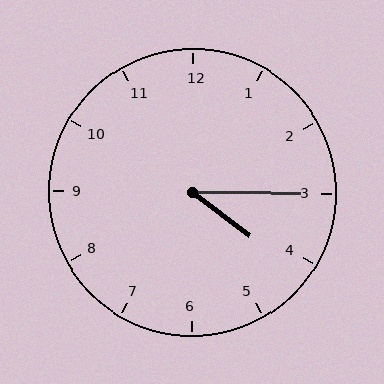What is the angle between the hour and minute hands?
Approximately 38 degrees.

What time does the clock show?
4:15.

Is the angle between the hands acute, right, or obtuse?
It is acute.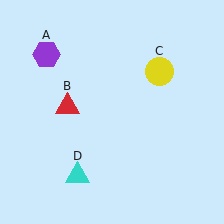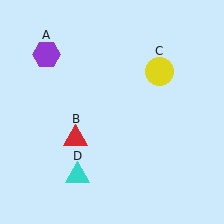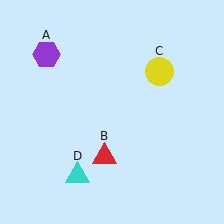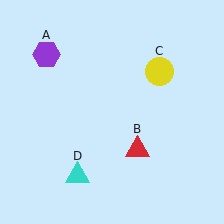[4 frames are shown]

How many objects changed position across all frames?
1 object changed position: red triangle (object B).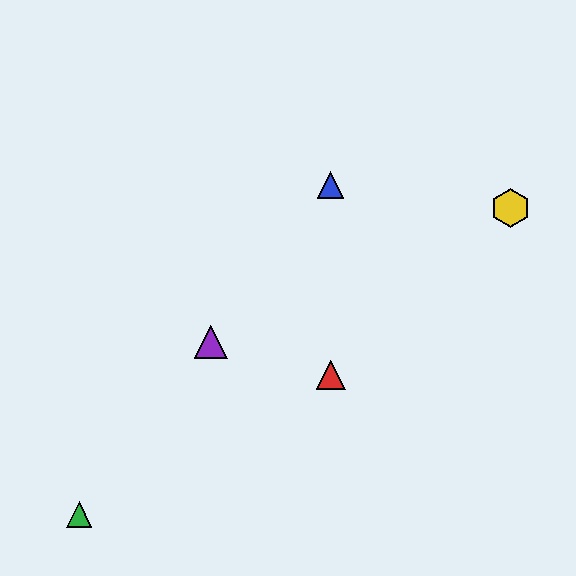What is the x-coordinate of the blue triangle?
The blue triangle is at x≈331.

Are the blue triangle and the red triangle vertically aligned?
Yes, both are at x≈331.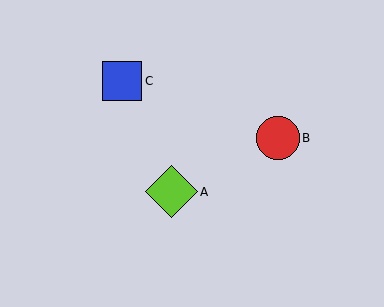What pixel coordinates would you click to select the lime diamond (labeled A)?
Click at (171, 192) to select the lime diamond A.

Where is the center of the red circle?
The center of the red circle is at (278, 138).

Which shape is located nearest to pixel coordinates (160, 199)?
The lime diamond (labeled A) at (171, 192) is nearest to that location.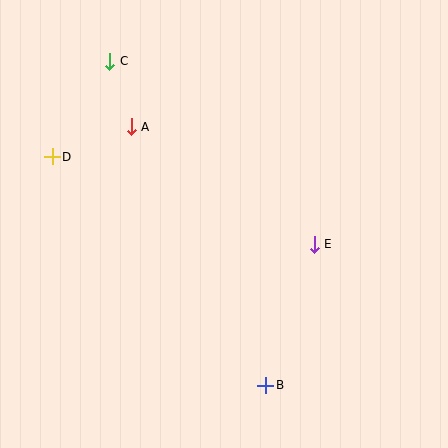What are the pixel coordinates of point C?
Point C is at (110, 61).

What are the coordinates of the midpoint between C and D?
The midpoint between C and D is at (81, 109).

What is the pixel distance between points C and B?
The distance between C and B is 359 pixels.